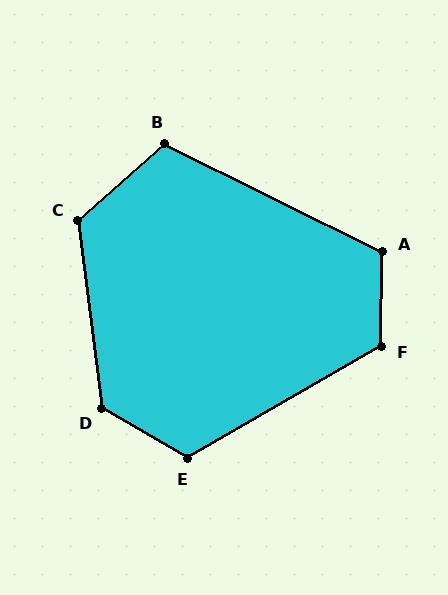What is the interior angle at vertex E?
Approximately 120 degrees (obtuse).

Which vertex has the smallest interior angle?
B, at approximately 112 degrees.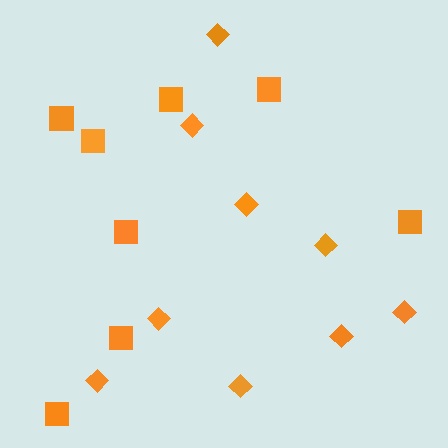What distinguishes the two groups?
There are 2 groups: one group of squares (8) and one group of diamonds (9).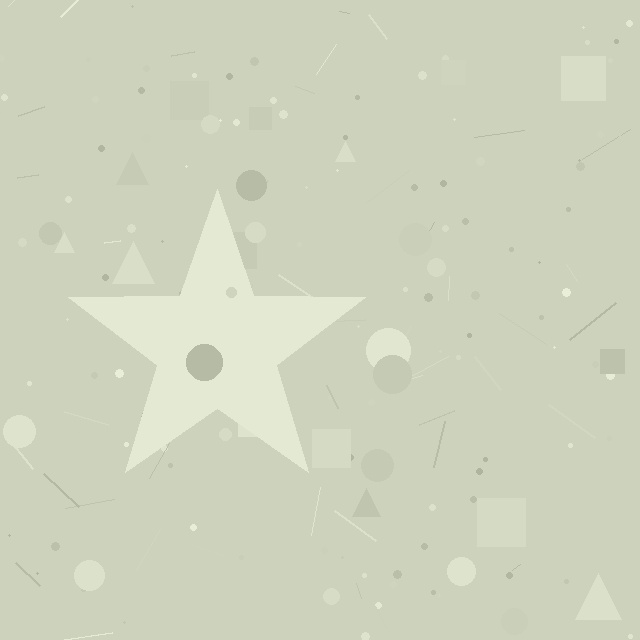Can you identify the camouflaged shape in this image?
The camouflaged shape is a star.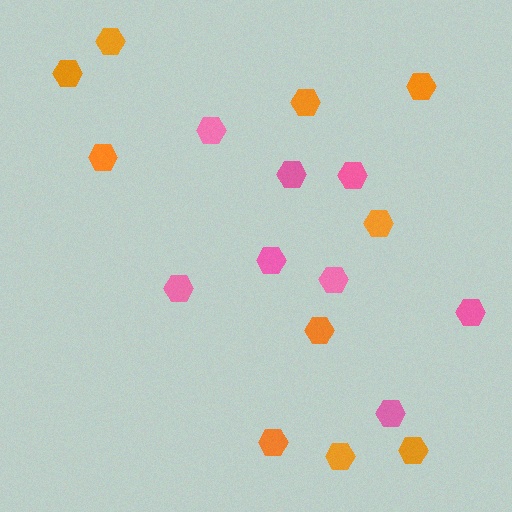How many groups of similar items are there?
There are 2 groups: one group of pink hexagons (8) and one group of orange hexagons (10).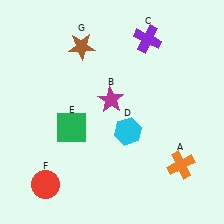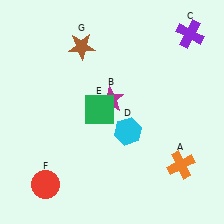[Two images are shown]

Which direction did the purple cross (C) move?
The purple cross (C) moved right.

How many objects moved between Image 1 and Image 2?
2 objects moved between the two images.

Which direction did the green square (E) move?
The green square (E) moved right.